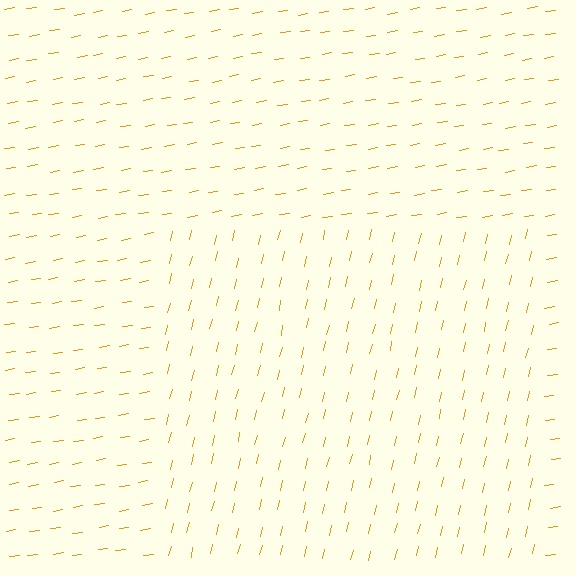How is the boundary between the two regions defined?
The boundary is defined purely by a change in line orientation (approximately 68 degrees difference). All lines are the same color and thickness.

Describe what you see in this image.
The image is filled with small orange line segments. A rectangle region in the image has lines oriented differently from the surrounding lines, creating a visible texture boundary.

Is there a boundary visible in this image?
Yes, there is a texture boundary formed by a change in line orientation.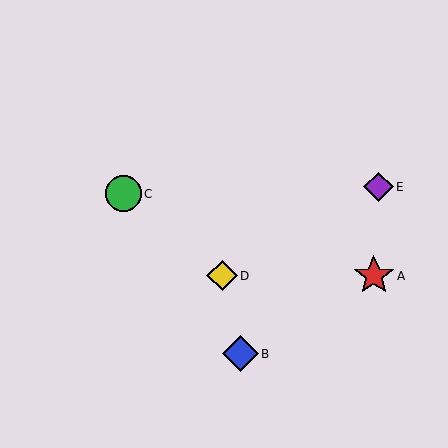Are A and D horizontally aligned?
Yes, both are at y≈276.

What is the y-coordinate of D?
Object D is at y≈276.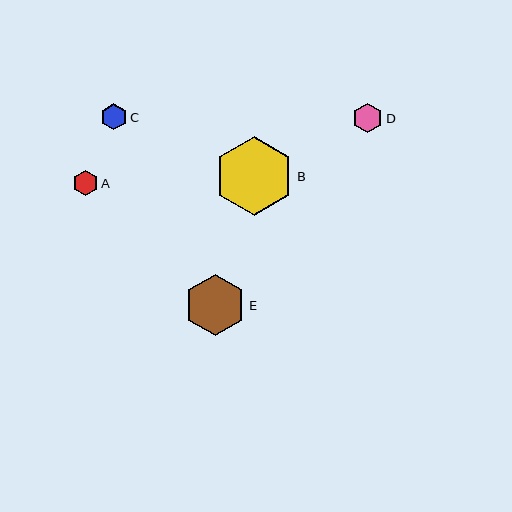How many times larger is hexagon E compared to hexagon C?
Hexagon E is approximately 2.3 times the size of hexagon C.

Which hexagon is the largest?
Hexagon B is the largest with a size of approximately 79 pixels.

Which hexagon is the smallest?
Hexagon A is the smallest with a size of approximately 25 pixels.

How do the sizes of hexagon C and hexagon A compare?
Hexagon C and hexagon A are approximately the same size.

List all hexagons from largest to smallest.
From largest to smallest: B, E, D, C, A.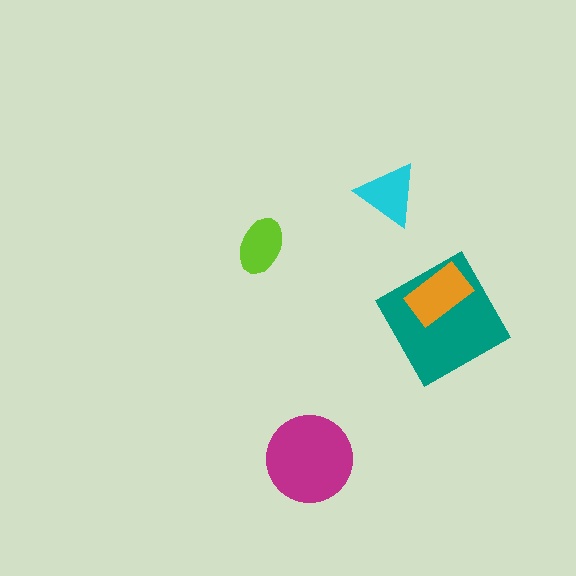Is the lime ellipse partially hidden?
No, no other shape covers it.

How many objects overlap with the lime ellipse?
0 objects overlap with the lime ellipse.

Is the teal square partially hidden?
Yes, it is partially covered by another shape.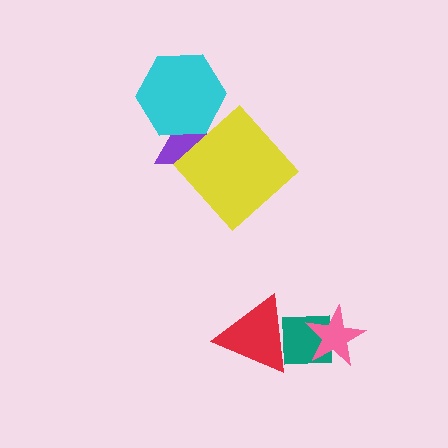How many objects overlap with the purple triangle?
2 objects overlap with the purple triangle.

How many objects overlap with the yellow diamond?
1 object overlaps with the yellow diamond.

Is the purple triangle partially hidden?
Yes, it is partially covered by another shape.